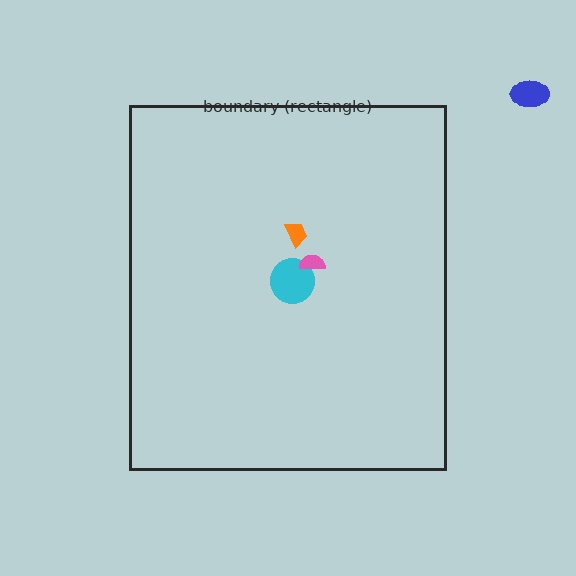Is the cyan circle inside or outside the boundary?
Inside.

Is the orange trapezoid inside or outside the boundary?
Inside.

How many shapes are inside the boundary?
3 inside, 1 outside.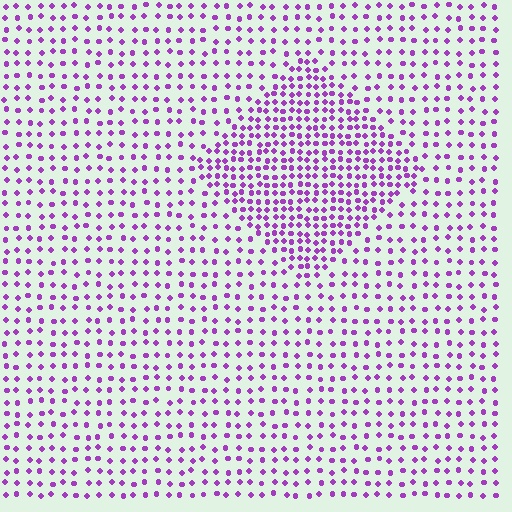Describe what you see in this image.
The image contains small purple elements arranged at two different densities. A diamond-shaped region is visible where the elements are more densely packed than the surrounding area.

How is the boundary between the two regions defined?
The boundary is defined by a change in element density (approximately 2.0x ratio). All elements are the same color, size, and shape.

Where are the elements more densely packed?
The elements are more densely packed inside the diamond boundary.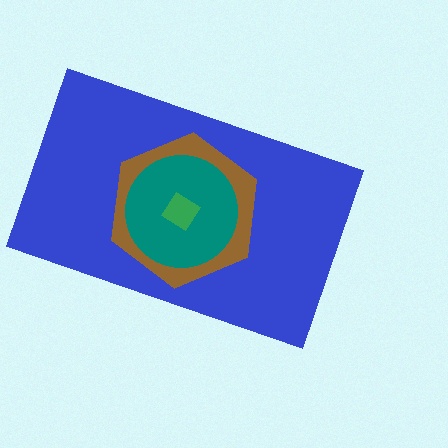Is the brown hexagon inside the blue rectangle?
Yes.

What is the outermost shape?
The blue rectangle.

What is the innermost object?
The green diamond.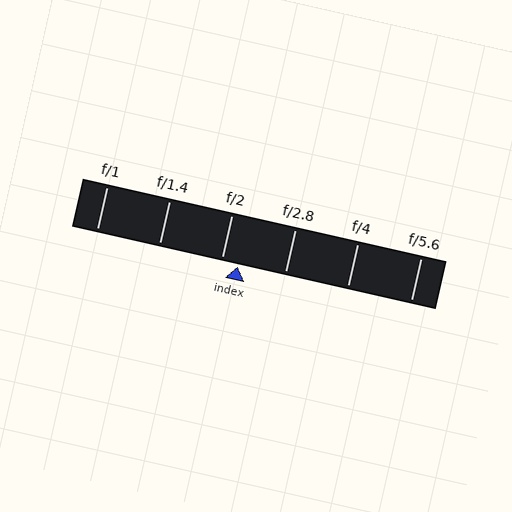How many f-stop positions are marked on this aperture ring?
There are 6 f-stop positions marked.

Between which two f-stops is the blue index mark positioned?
The index mark is between f/2 and f/2.8.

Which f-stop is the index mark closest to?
The index mark is closest to f/2.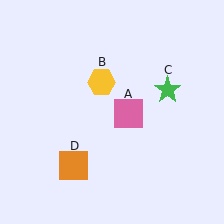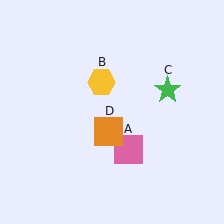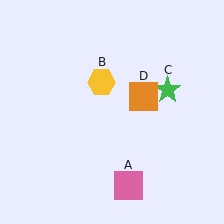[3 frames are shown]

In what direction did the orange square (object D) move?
The orange square (object D) moved up and to the right.